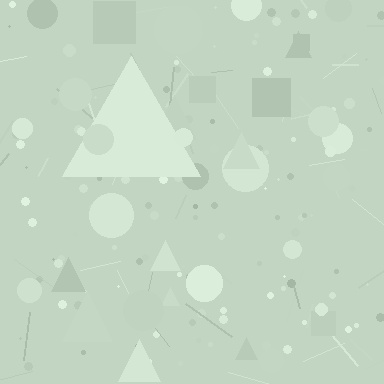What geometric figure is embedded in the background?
A triangle is embedded in the background.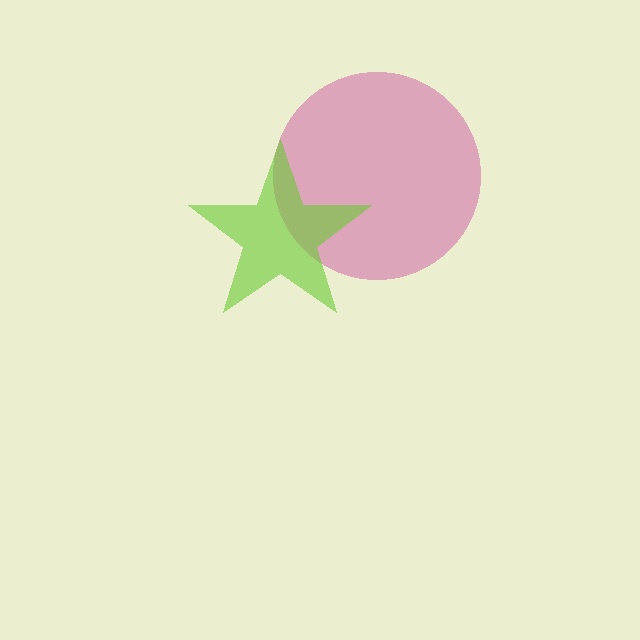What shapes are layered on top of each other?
The layered shapes are: a magenta circle, a lime star.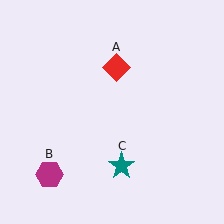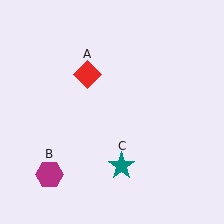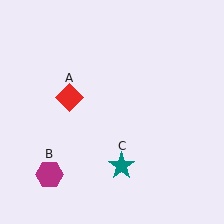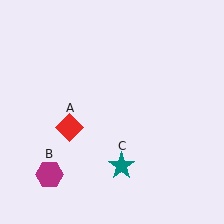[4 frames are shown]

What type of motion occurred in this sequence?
The red diamond (object A) rotated counterclockwise around the center of the scene.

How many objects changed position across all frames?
1 object changed position: red diamond (object A).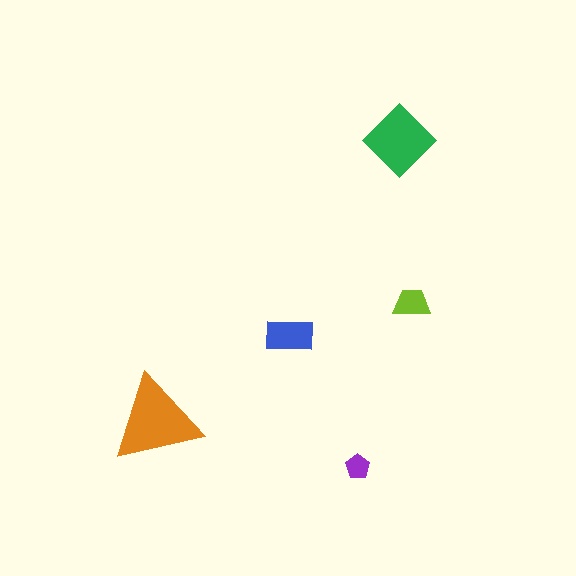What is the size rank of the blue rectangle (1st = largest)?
3rd.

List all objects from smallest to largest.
The purple pentagon, the lime trapezoid, the blue rectangle, the green diamond, the orange triangle.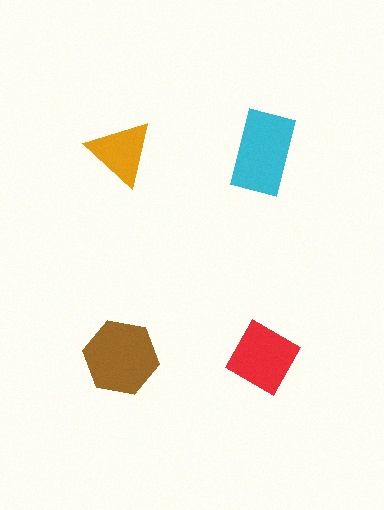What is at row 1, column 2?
A cyan rectangle.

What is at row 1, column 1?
An orange triangle.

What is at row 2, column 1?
A brown hexagon.